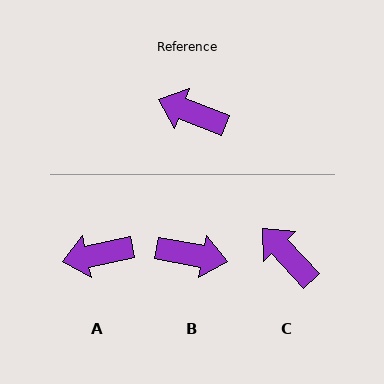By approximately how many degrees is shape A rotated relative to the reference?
Approximately 33 degrees counter-clockwise.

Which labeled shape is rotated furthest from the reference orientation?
B, about 169 degrees away.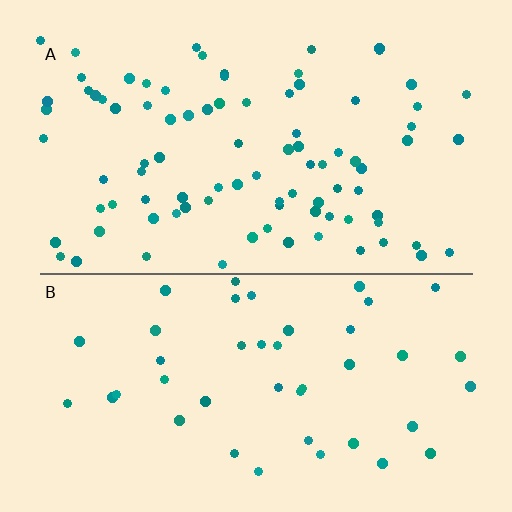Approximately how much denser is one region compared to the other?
Approximately 2.1× — region A over region B.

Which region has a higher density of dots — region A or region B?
A (the top).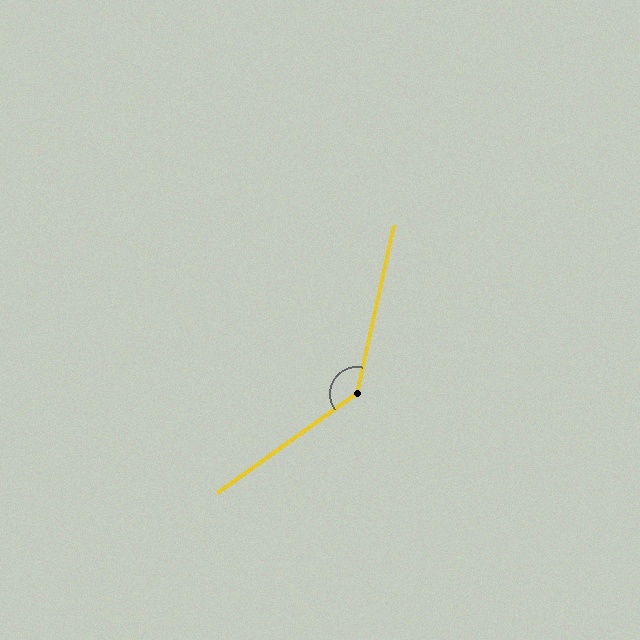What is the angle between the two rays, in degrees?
Approximately 138 degrees.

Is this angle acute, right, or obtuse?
It is obtuse.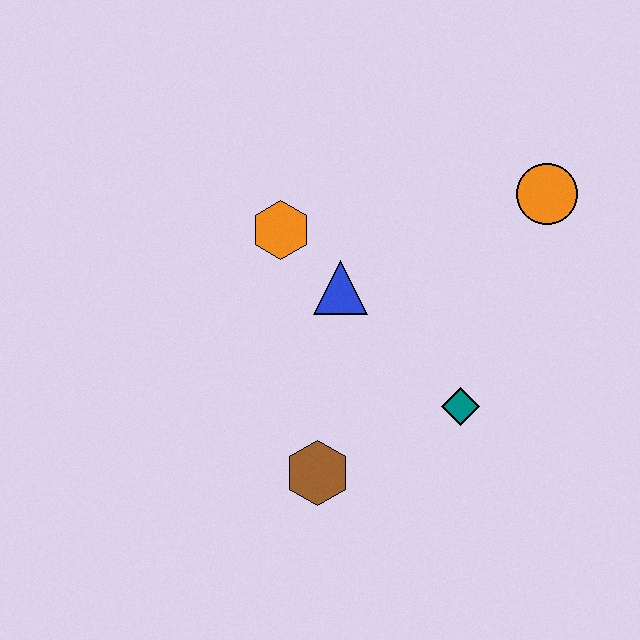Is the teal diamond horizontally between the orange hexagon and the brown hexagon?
No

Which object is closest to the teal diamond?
The brown hexagon is closest to the teal diamond.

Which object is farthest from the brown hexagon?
The orange circle is farthest from the brown hexagon.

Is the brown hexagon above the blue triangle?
No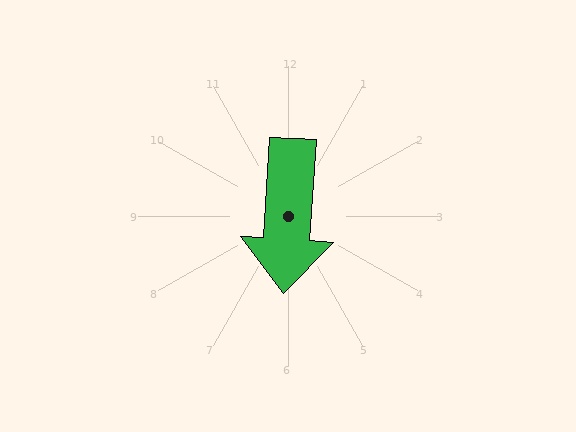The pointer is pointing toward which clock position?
Roughly 6 o'clock.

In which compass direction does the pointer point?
South.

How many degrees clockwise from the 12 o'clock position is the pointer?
Approximately 184 degrees.